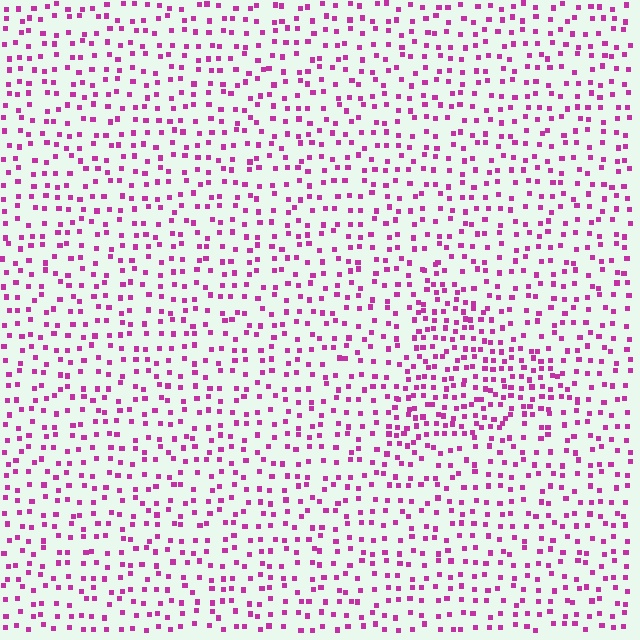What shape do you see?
I see a triangle.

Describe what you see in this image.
The image contains small magenta elements arranged at two different densities. A triangle-shaped region is visible where the elements are more densely packed than the surrounding area.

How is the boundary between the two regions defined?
The boundary is defined by a change in element density (approximately 1.8x ratio). All elements are the same color, size, and shape.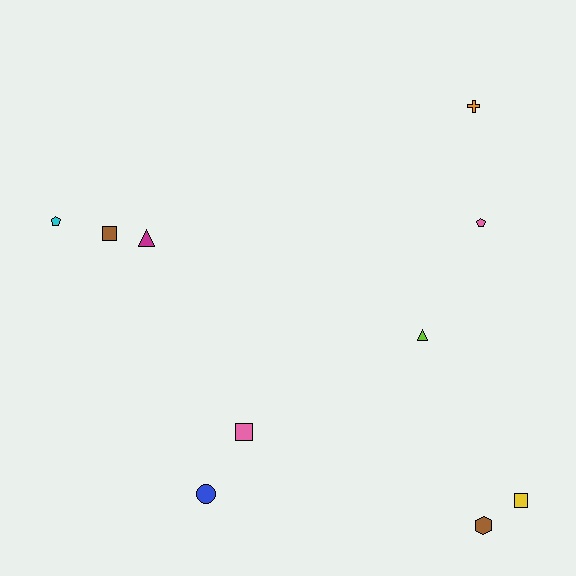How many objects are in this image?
There are 10 objects.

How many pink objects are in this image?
There are 2 pink objects.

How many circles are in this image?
There is 1 circle.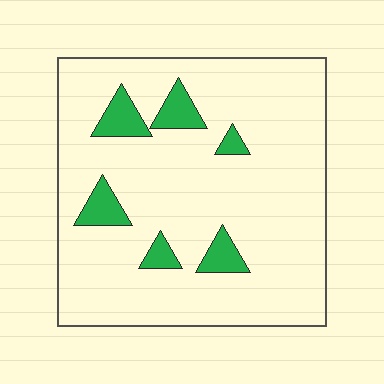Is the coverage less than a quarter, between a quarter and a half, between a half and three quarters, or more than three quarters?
Less than a quarter.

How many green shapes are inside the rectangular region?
6.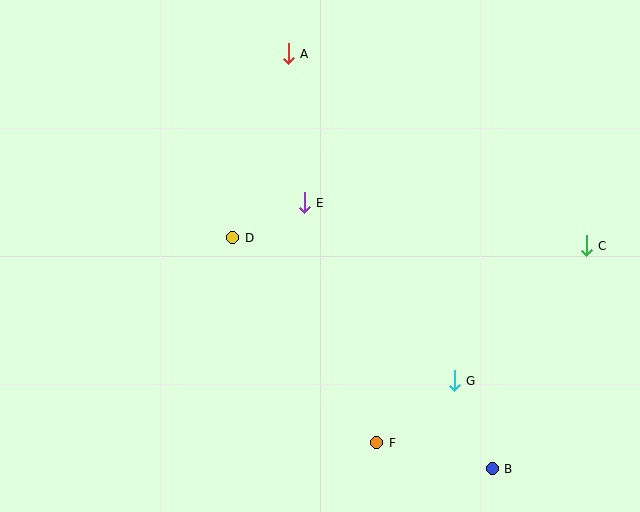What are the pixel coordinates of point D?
Point D is at (233, 238).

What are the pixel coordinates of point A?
Point A is at (288, 54).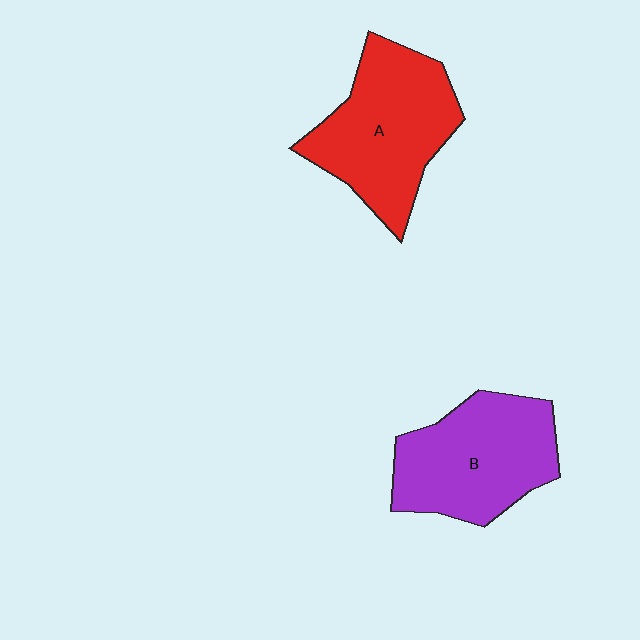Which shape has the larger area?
Shape A (red).